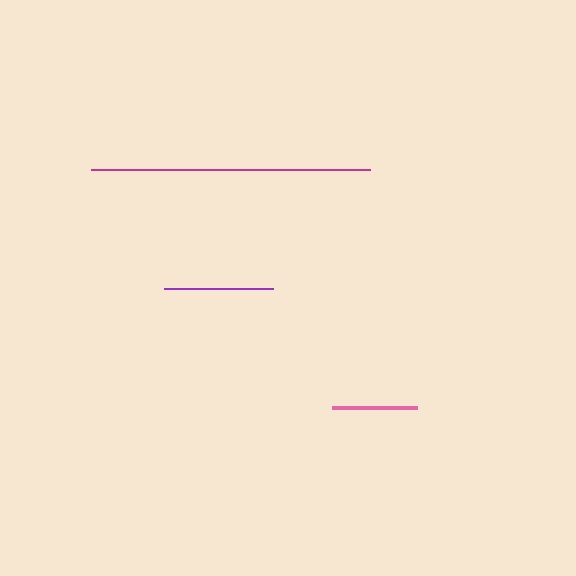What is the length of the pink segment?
The pink segment is approximately 85 pixels long.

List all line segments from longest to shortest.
From longest to shortest: magenta, purple, pink.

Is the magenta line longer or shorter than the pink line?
The magenta line is longer than the pink line.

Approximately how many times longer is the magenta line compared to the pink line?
The magenta line is approximately 3.3 times the length of the pink line.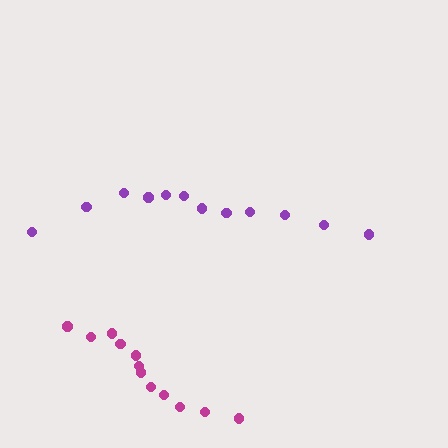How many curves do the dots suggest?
There are 2 distinct paths.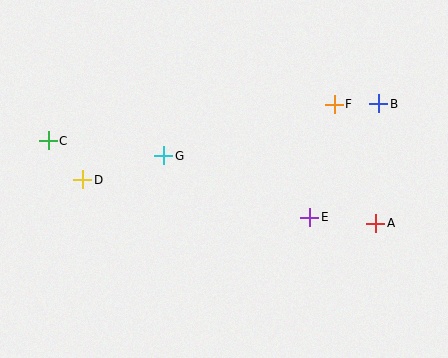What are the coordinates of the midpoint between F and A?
The midpoint between F and A is at (355, 164).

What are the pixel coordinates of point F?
Point F is at (334, 104).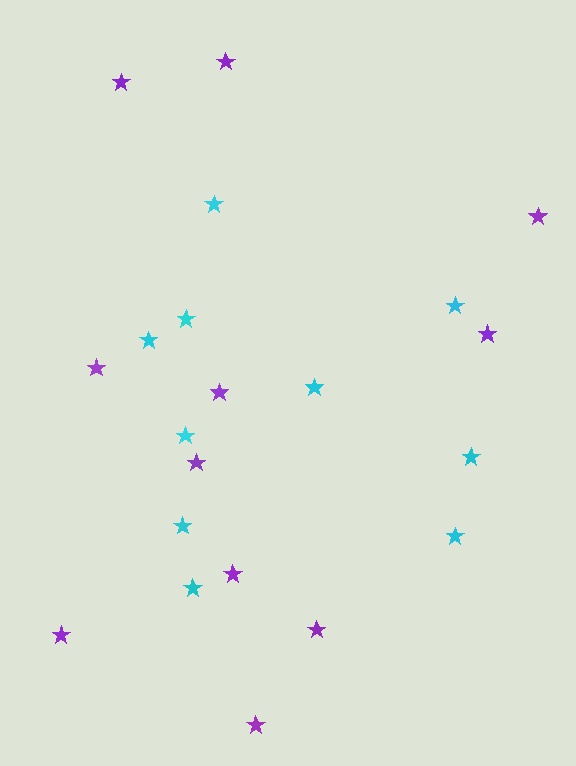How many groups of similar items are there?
There are 2 groups: one group of purple stars (11) and one group of cyan stars (10).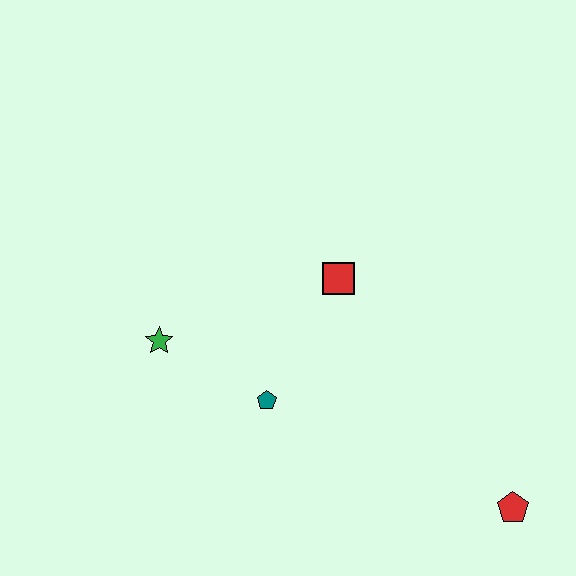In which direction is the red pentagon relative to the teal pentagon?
The red pentagon is to the right of the teal pentagon.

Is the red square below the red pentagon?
No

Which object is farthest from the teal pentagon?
The red pentagon is farthest from the teal pentagon.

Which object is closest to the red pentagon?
The teal pentagon is closest to the red pentagon.